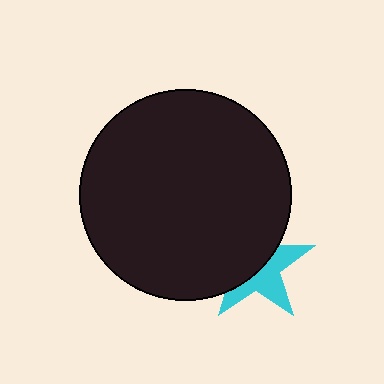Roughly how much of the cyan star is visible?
About half of it is visible (roughly 46%).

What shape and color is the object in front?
The object in front is a black circle.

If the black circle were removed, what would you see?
You would see the complete cyan star.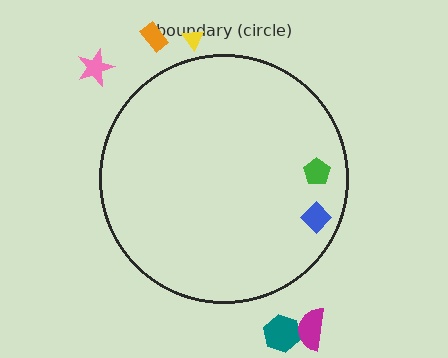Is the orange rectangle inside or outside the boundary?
Outside.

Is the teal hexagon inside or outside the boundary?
Outside.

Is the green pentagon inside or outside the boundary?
Inside.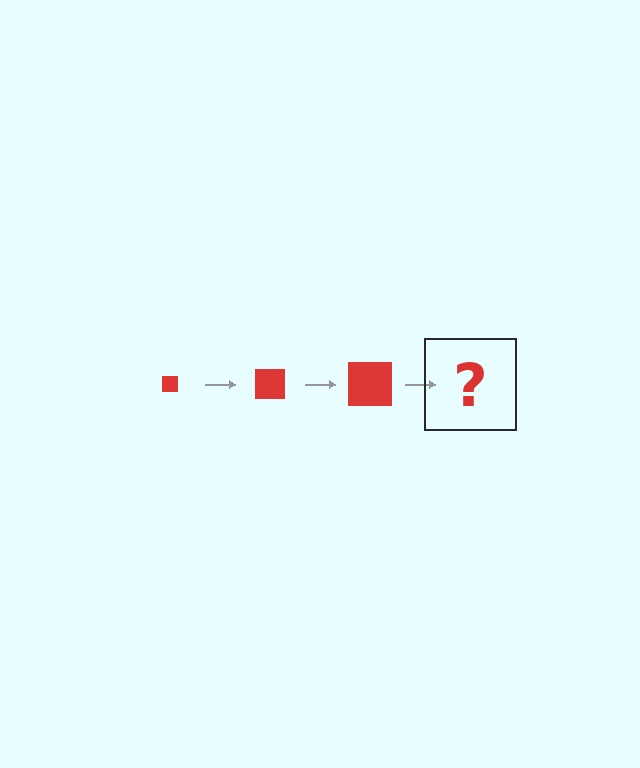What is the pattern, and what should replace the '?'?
The pattern is that the square gets progressively larger each step. The '?' should be a red square, larger than the previous one.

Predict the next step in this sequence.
The next step is a red square, larger than the previous one.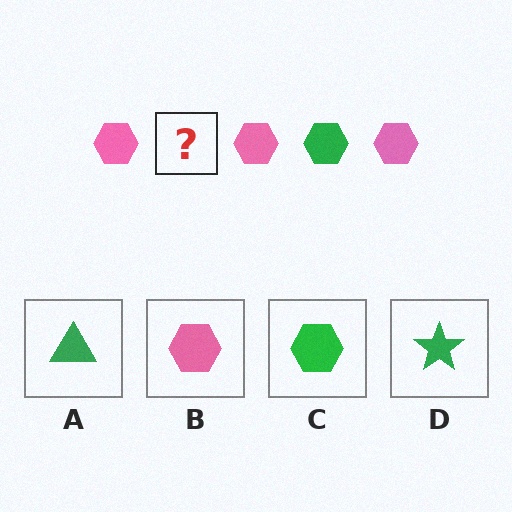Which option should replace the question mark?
Option C.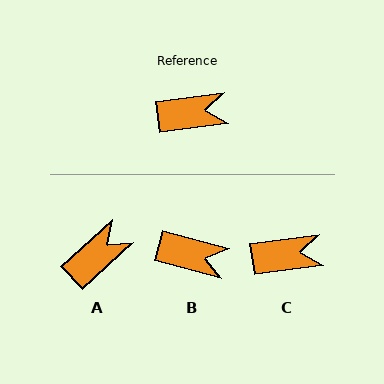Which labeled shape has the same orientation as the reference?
C.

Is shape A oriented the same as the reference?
No, it is off by about 35 degrees.